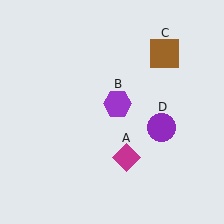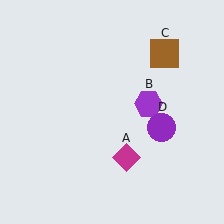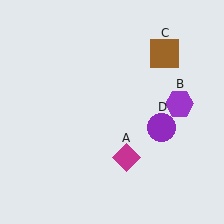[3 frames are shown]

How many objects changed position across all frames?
1 object changed position: purple hexagon (object B).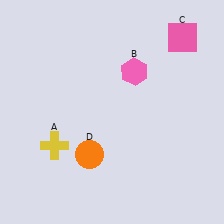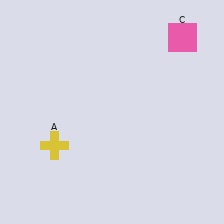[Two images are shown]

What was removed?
The orange circle (D), the pink hexagon (B) were removed in Image 2.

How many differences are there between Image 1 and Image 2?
There are 2 differences between the two images.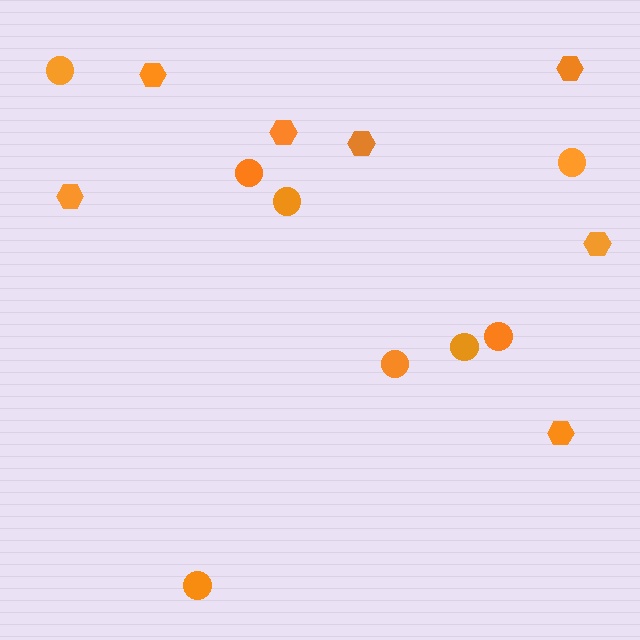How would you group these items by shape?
There are 2 groups: one group of hexagons (7) and one group of circles (8).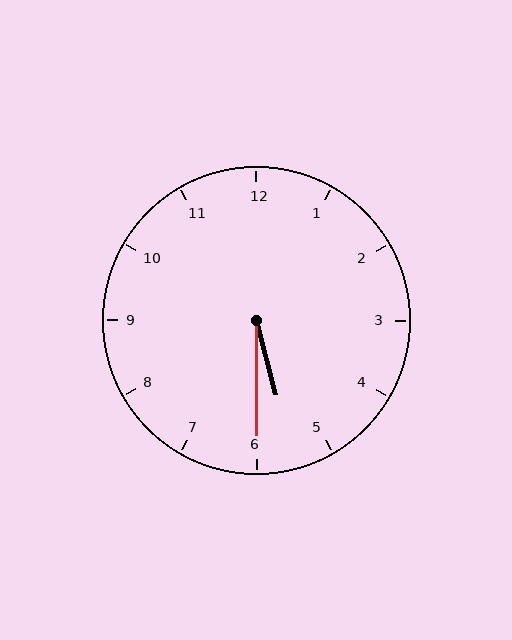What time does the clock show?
5:30.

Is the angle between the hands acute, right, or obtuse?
It is acute.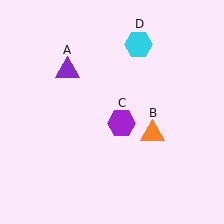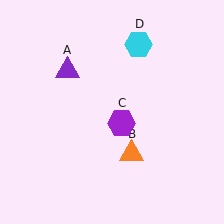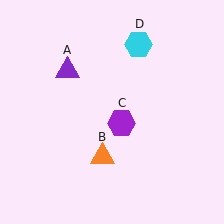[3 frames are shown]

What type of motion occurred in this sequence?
The orange triangle (object B) rotated clockwise around the center of the scene.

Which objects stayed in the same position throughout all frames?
Purple triangle (object A) and purple hexagon (object C) and cyan hexagon (object D) remained stationary.